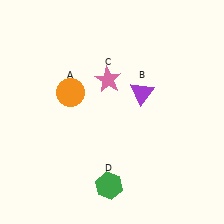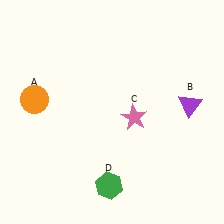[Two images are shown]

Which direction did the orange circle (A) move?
The orange circle (A) moved left.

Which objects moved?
The objects that moved are: the orange circle (A), the purple triangle (B), the pink star (C).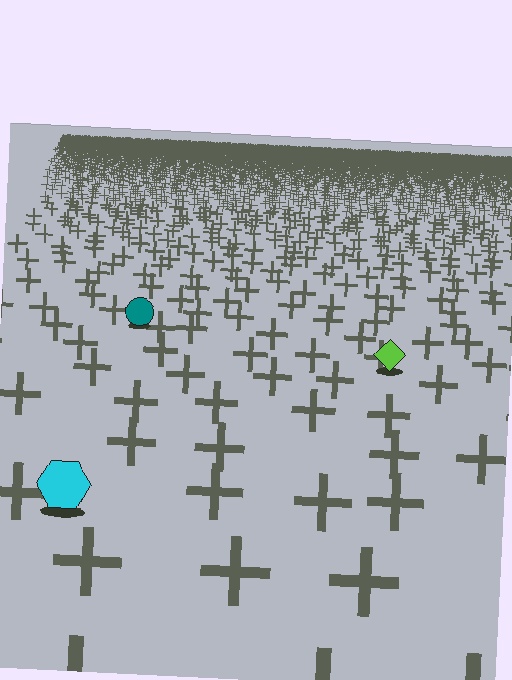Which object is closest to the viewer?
The cyan hexagon is closest. The texture marks near it are larger and more spread out.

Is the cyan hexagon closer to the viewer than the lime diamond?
Yes. The cyan hexagon is closer — you can tell from the texture gradient: the ground texture is coarser near it.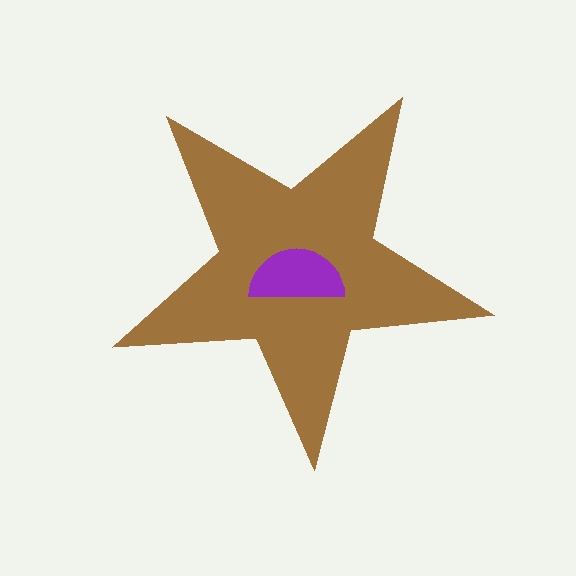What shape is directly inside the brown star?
The purple semicircle.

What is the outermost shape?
The brown star.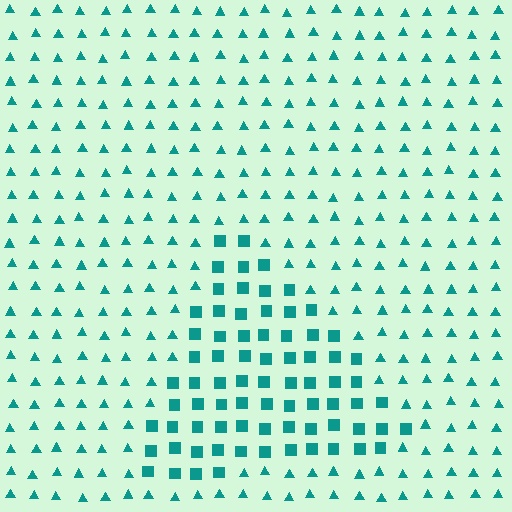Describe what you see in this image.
The image is filled with small teal elements arranged in a uniform grid. A triangle-shaped region contains squares, while the surrounding area contains triangles. The boundary is defined purely by the change in element shape.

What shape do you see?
I see a triangle.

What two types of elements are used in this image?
The image uses squares inside the triangle region and triangles outside it.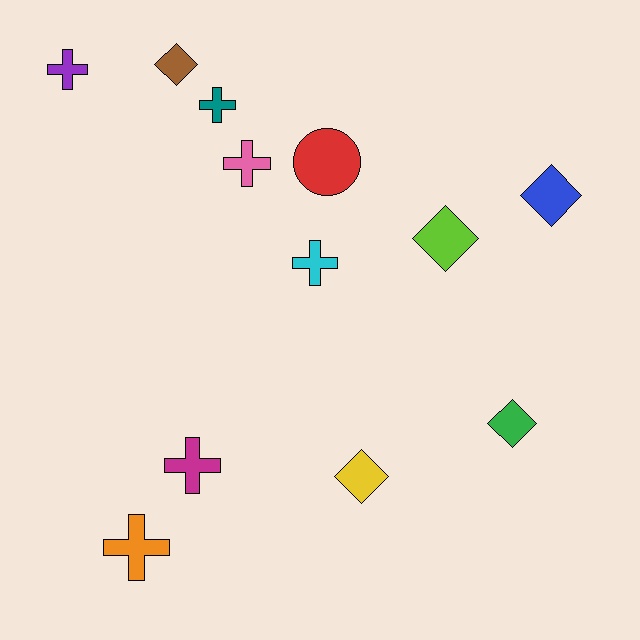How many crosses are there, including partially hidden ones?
There are 6 crosses.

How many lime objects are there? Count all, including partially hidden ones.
There is 1 lime object.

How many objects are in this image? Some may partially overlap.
There are 12 objects.